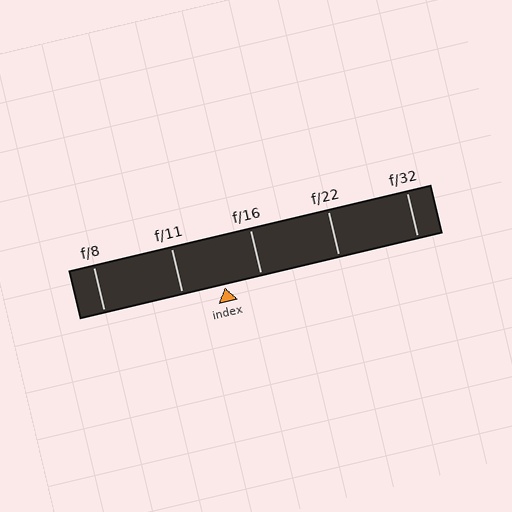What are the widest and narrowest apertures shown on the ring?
The widest aperture shown is f/8 and the narrowest is f/32.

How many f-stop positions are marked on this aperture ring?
There are 5 f-stop positions marked.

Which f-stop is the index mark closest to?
The index mark is closest to f/16.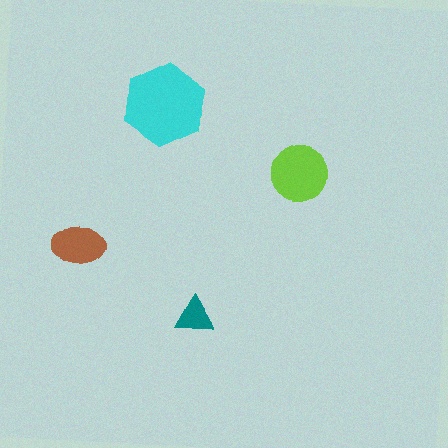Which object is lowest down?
The teal triangle is bottommost.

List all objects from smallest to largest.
The teal triangle, the brown ellipse, the lime circle, the cyan hexagon.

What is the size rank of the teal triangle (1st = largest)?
4th.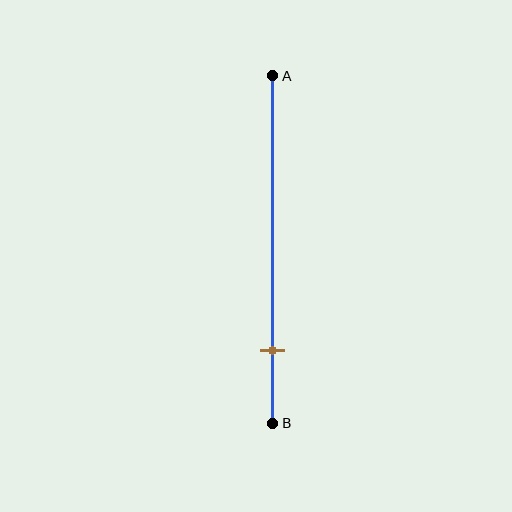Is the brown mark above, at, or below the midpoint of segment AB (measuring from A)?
The brown mark is below the midpoint of segment AB.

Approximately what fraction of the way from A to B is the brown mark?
The brown mark is approximately 80% of the way from A to B.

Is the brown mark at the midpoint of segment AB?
No, the mark is at about 80% from A, not at the 50% midpoint.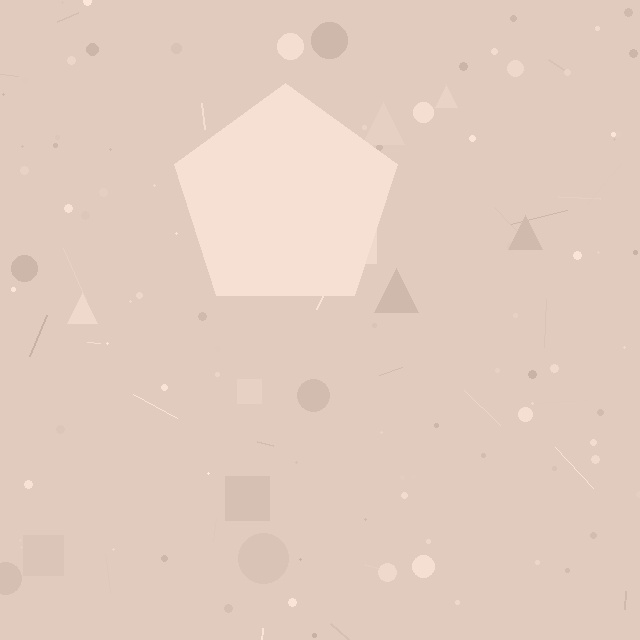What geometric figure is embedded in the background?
A pentagon is embedded in the background.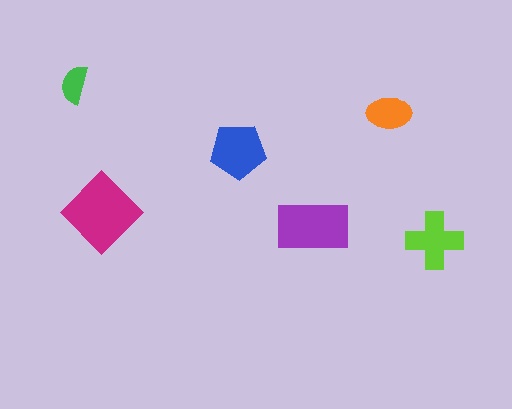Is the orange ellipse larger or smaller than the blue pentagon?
Smaller.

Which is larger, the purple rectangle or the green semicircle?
The purple rectangle.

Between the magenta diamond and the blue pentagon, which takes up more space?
The magenta diamond.